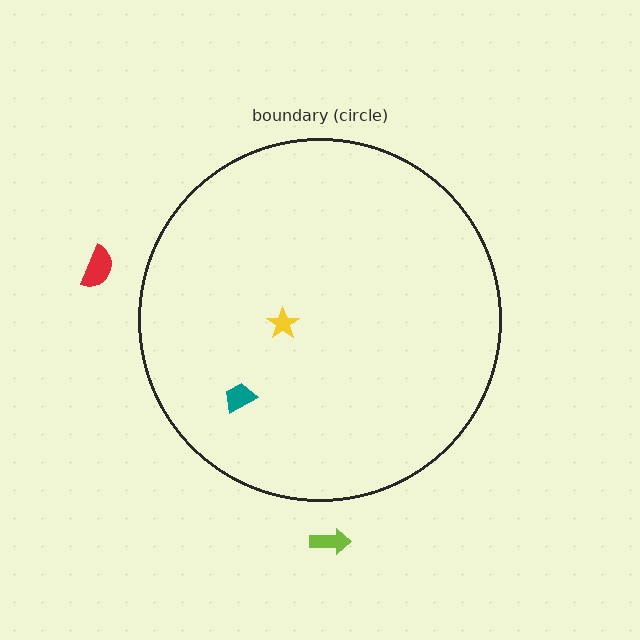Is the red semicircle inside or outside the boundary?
Outside.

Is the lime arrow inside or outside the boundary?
Outside.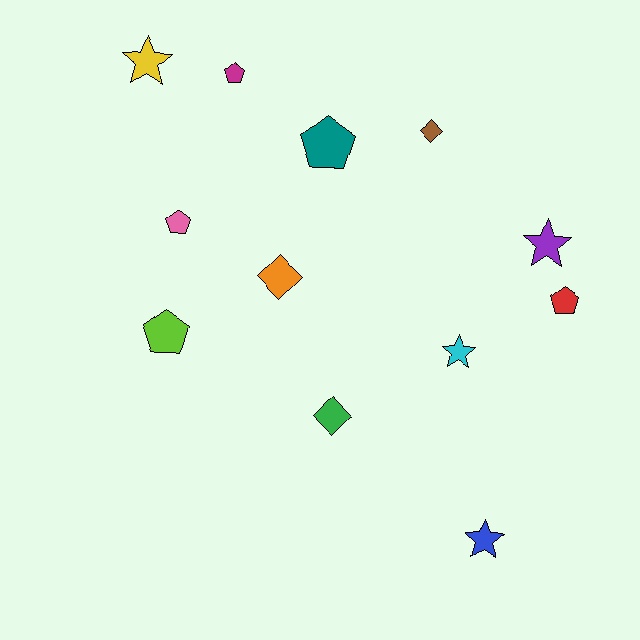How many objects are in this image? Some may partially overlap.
There are 12 objects.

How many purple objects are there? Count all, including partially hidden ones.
There is 1 purple object.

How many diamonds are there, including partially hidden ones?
There are 3 diamonds.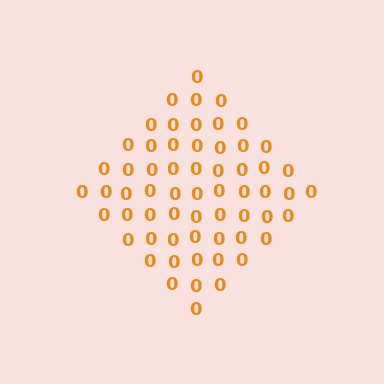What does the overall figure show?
The overall figure shows a diamond.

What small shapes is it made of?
It is made of small digit 0's.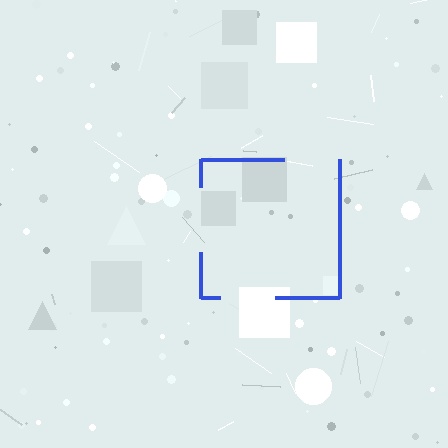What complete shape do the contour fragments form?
The contour fragments form a square.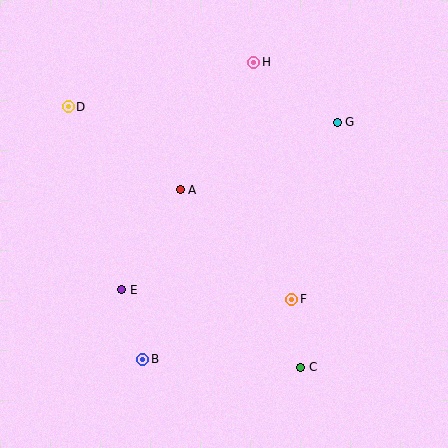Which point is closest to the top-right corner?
Point G is closest to the top-right corner.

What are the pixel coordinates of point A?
Point A is at (180, 190).